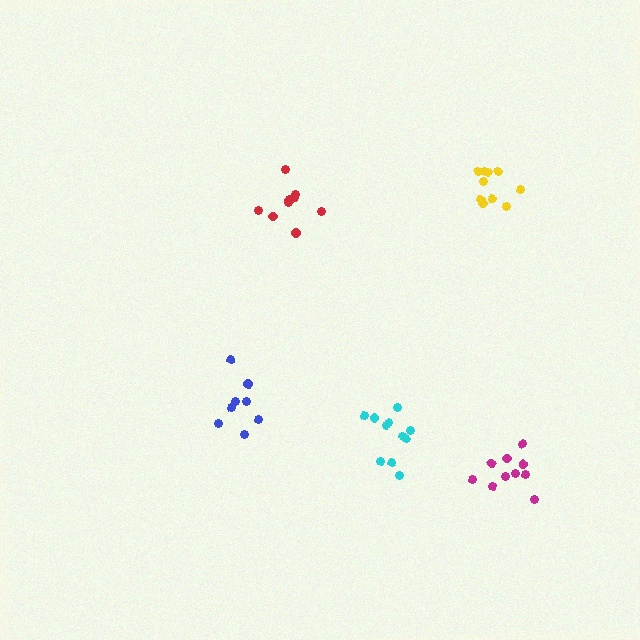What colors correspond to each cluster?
The clusters are colored: yellow, magenta, red, cyan, blue.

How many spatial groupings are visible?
There are 5 spatial groupings.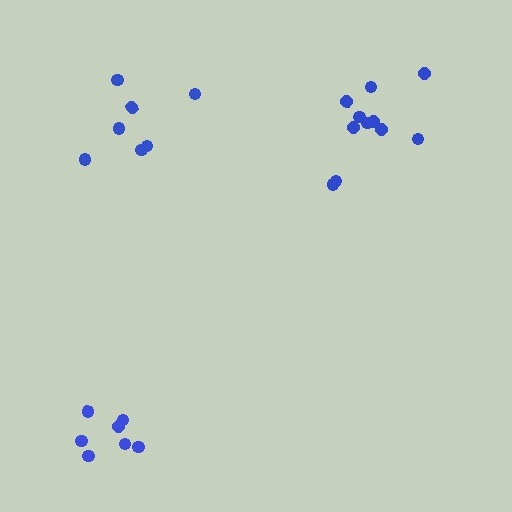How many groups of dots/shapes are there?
There are 3 groups.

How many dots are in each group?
Group 1: 7 dots, Group 2: 11 dots, Group 3: 7 dots (25 total).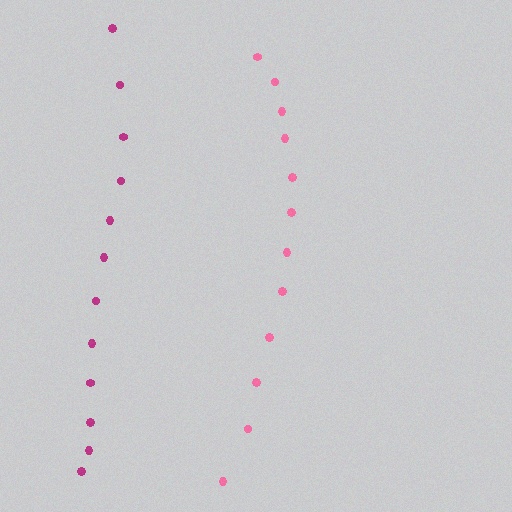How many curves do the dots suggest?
There are 2 distinct paths.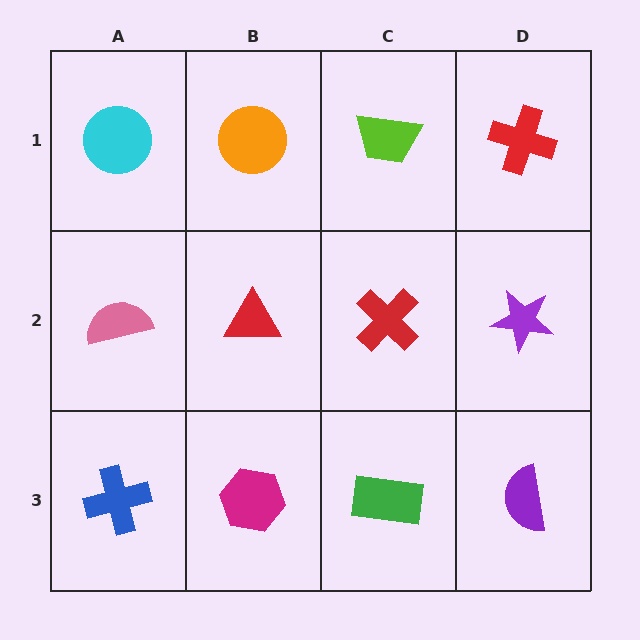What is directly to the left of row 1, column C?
An orange circle.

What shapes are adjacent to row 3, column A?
A pink semicircle (row 2, column A), a magenta hexagon (row 3, column B).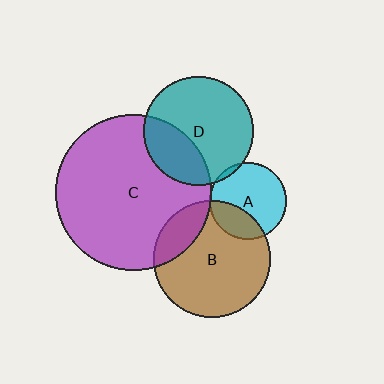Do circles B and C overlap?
Yes.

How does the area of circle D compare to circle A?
Approximately 2.0 times.